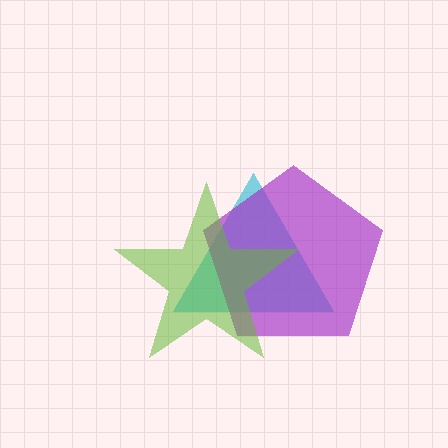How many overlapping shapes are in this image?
There are 3 overlapping shapes in the image.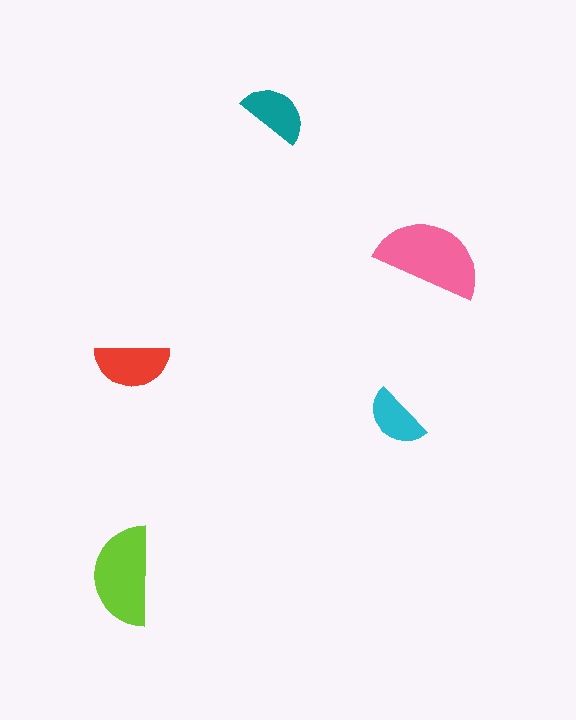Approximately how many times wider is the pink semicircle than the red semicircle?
About 1.5 times wider.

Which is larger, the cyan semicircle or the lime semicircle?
The lime one.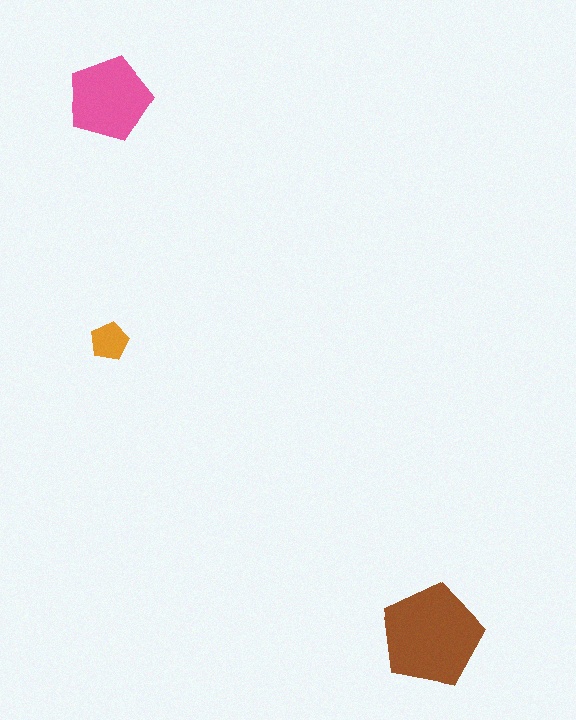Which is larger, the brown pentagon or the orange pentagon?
The brown one.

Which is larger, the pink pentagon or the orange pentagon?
The pink one.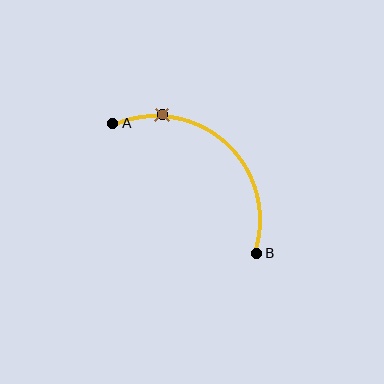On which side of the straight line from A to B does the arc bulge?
The arc bulges above and to the right of the straight line connecting A and B.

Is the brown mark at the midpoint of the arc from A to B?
No. The brown mark lies on the arc but is closer to endpoint A. The arc midpoint would be at the point on the curve equidistant along the arc from both A and B.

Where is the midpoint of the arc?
The arc midpoint is the point on the curve farthest from the straight line joining A and B. It sits above and to the right of that line.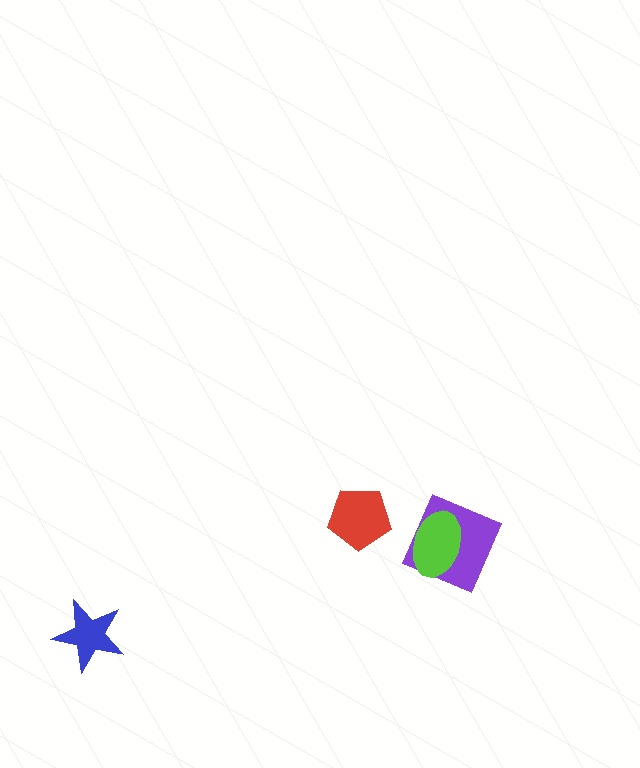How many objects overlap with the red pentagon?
0 objects overlap with the red pentagon.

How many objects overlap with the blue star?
0 objects overlap with the blue star.